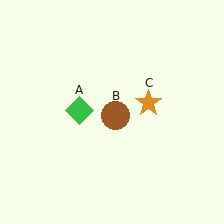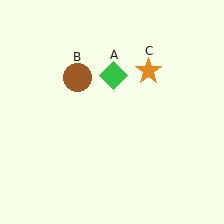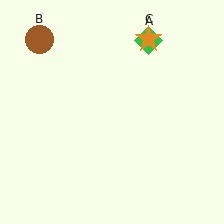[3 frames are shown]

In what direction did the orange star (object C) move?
The orange star (object C) moved up.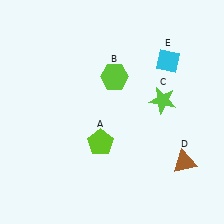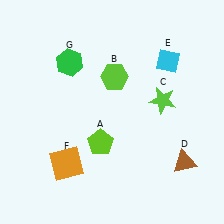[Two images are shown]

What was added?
An orange square (F), a green hexagon (G) were added in Image 2.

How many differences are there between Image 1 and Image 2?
There are 2 differences between the two images.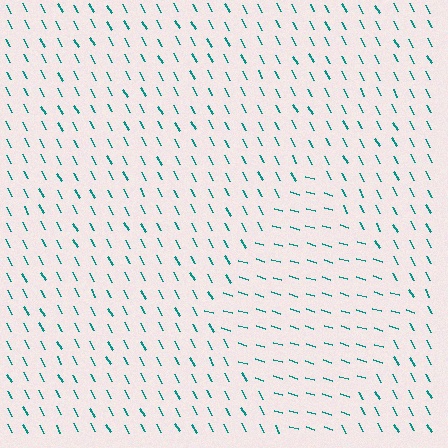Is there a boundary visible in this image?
Yes, there is a texture boundary formed by a change in line orientation.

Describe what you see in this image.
The image is filled with small teal line segments. A diamond region in the image has lines oriented differently from the surrounding lines, creating a visible texture boundary.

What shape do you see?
I see a diamond.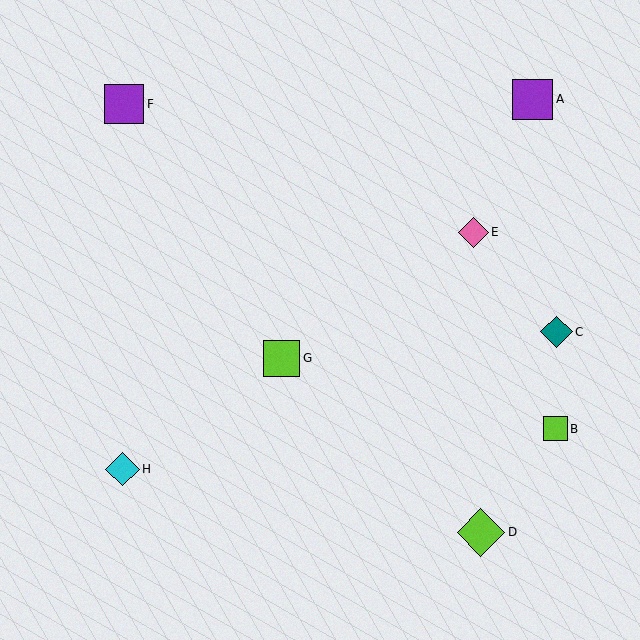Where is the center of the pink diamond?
The center of the pink diamond is at (473, 232).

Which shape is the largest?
The lime diamond (labeled D) is the largest.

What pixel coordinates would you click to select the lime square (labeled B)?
Click at (555, 429) to select the lime square B.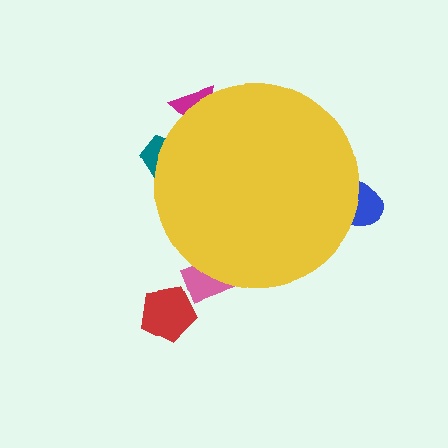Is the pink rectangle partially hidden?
Yes, the pink rectangle is partially hidden behind the yellow circle.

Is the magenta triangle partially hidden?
Yes, the magenta triangle is partially hidden behind the yellow circle.